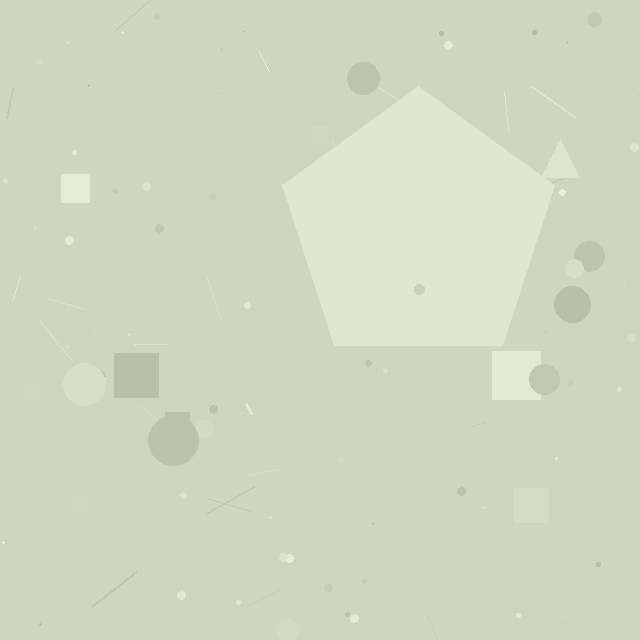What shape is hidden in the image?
A pentagon is hidden in the image.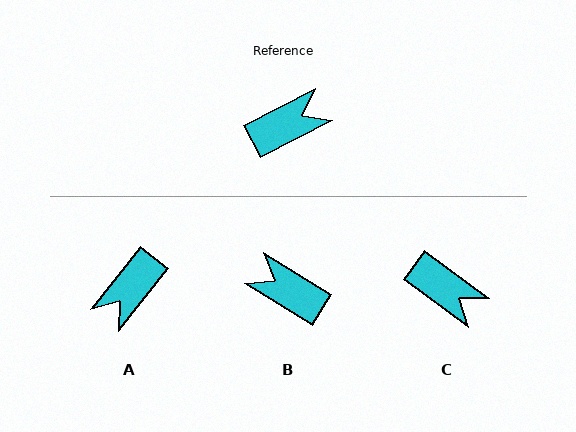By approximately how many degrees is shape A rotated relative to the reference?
Approximately 157 degrees clockwise.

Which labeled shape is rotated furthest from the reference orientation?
A, about 157 degrees away.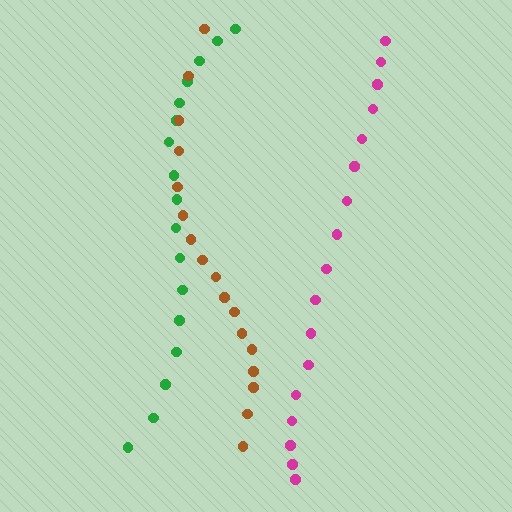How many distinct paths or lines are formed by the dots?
There are 3 distinct paths.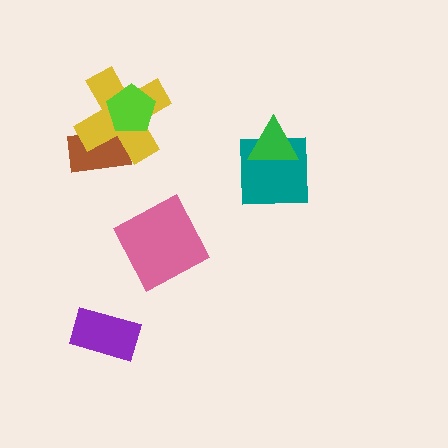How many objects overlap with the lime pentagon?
1 object overlaps with the lime pentagon.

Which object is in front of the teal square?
The green triangle is in front of the teal square.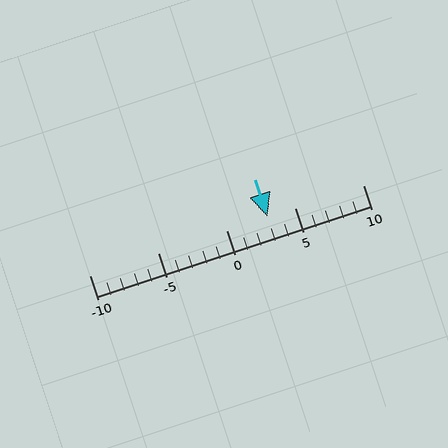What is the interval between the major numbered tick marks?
The major tick marks are spaced 5 units apart.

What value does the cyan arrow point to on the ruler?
The cyan arrow points to approximately 3.